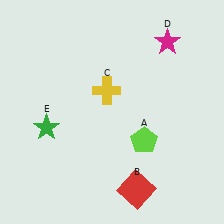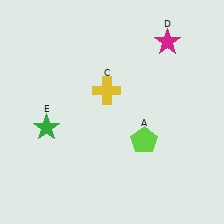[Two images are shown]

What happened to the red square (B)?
The red square (B) was removed in Image 2. It was in the bottom-right area of Image 1.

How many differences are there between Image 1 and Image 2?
There is 1 difference between the two images.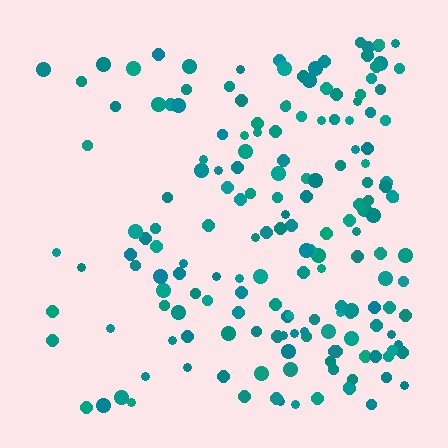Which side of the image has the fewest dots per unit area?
The left.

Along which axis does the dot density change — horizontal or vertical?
Horizontal.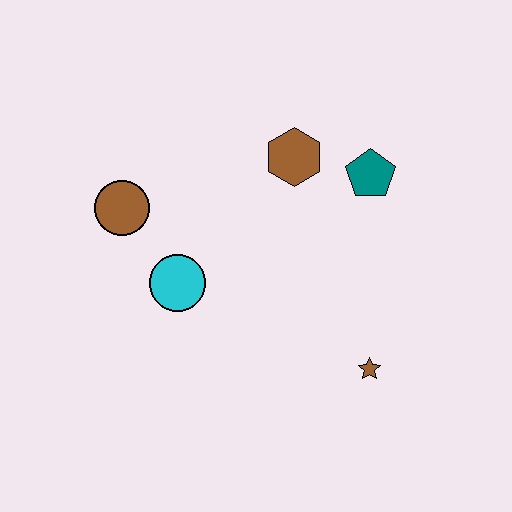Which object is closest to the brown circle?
The cyan circle is closest to the brown circle.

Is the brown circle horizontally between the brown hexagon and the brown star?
No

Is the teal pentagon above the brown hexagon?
No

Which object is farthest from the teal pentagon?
The brown circle is farthest from the teal pentagon.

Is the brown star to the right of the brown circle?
Yes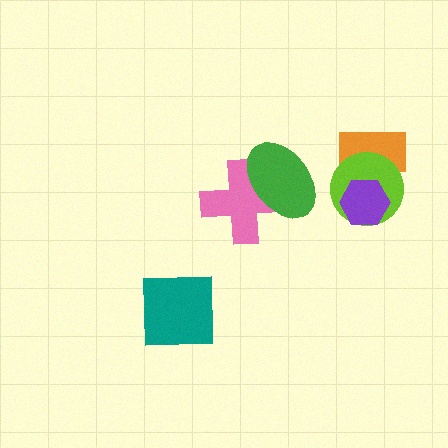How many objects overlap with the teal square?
0 objects overlap with the teal square.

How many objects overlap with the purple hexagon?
2 objects overlap with the purple hexagon.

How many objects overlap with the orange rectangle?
2 objects overlap with the orange rectangle.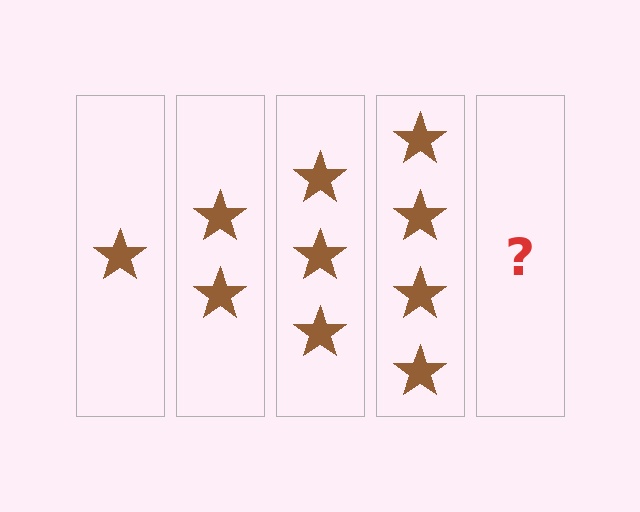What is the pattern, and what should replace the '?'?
The pattern is that each step adds one more star. The '?' should be 5 stars.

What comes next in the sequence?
The next element should be 5 stars.